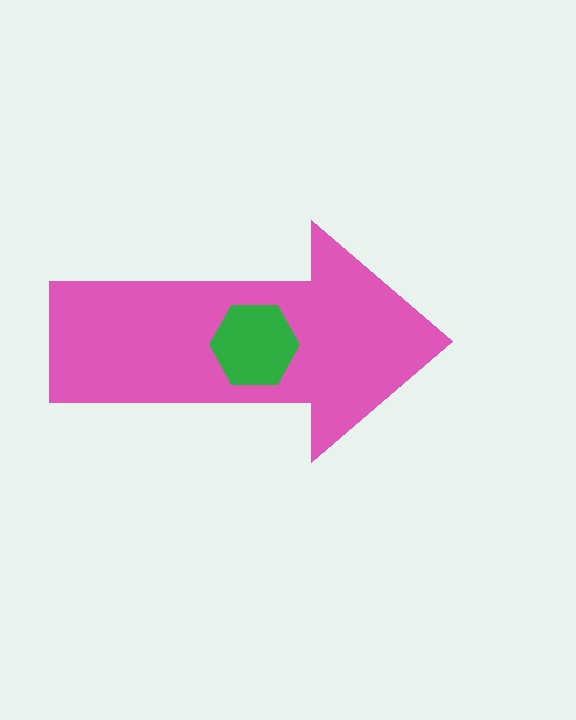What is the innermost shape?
The green hexagon.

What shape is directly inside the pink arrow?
The green hexagon.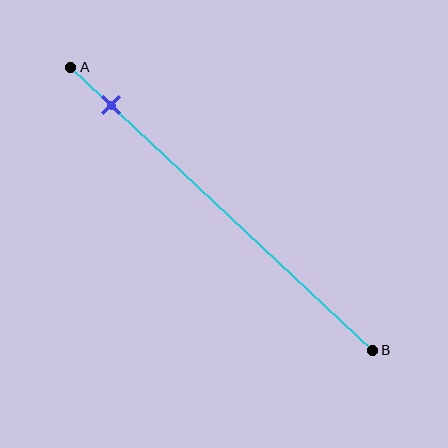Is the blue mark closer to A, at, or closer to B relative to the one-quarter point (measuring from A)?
The blue mark is closer to point A than the one-quarter point of segment AB.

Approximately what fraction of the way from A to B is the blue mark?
The blue mark is approximately 15% of the way from A to B.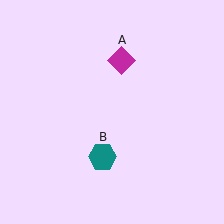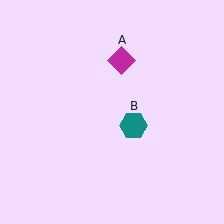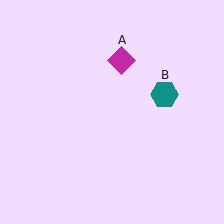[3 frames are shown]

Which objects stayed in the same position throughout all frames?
Magenta diamond (object A) remained stationary.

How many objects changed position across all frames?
1 object changed position: teal hexagon (object B).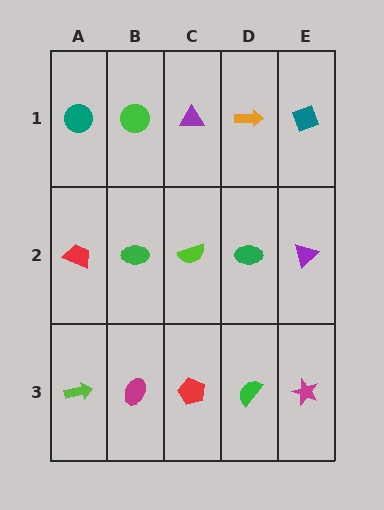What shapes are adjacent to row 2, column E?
A teal diamond (row 1, column E), a magenta star (row 3, column E), a green ellipse (row 2, column D).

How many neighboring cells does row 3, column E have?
2.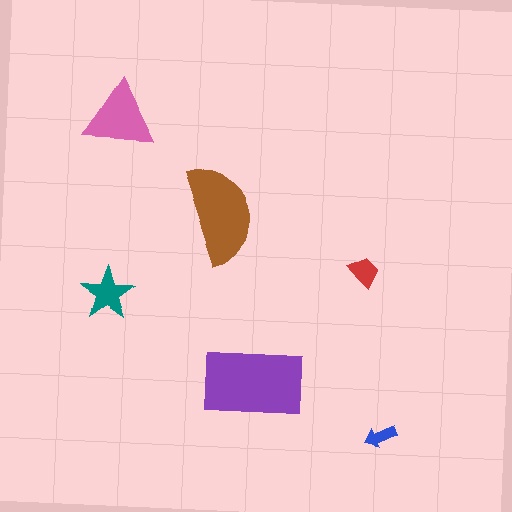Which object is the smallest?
The blue arrow.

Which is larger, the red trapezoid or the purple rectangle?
The purple rectangle.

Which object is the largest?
The purple rectangle.